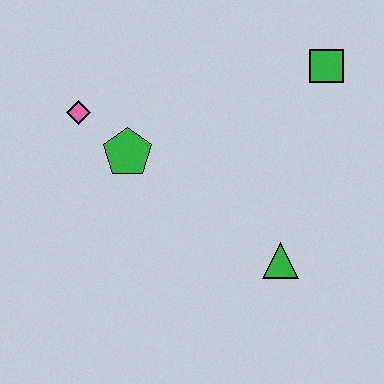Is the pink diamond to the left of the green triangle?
Yes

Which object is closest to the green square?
The green triangle is closest to the green square.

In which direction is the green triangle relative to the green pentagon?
The green triangle is to the right of the green pentagon.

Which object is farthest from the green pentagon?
The green square is farthest from the green pentagon.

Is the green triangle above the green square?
No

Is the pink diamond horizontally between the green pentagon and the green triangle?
No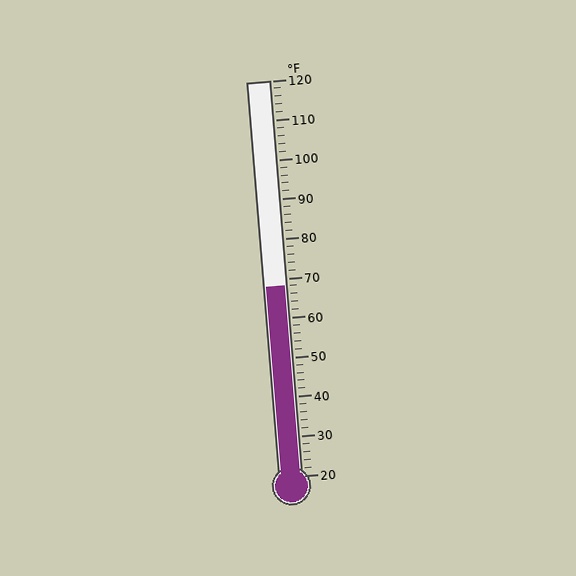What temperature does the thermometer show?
The thermometer shows approximately 68°F.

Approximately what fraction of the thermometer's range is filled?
The thermometer is filled to approximately 50% of its range.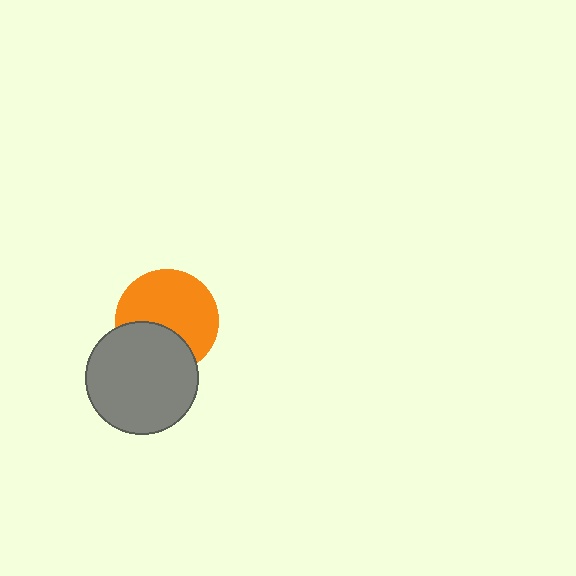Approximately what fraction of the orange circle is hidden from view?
Roughly 34% of the orange circle is hidden behind the gray circle.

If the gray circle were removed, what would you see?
You would see the complete orange circle.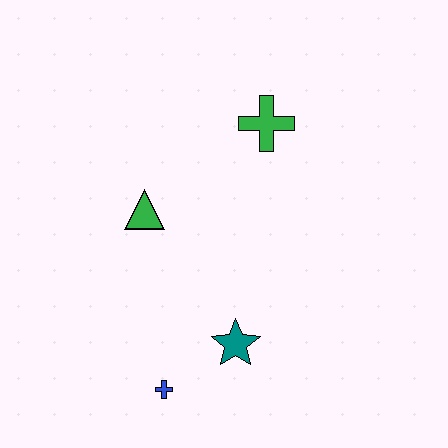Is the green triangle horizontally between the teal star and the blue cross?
No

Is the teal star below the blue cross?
No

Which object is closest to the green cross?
The green triangle is closest to the green cross.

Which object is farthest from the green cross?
The blue cross is farthest from the green cross.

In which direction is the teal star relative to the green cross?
The teal star is below the green cross.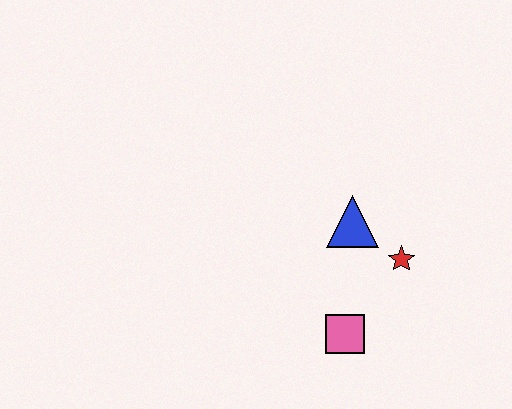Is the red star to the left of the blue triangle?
No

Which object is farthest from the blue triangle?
The pink square is farthest from the blue triangle.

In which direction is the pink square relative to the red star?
The pink square is below the red star.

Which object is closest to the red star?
The blue triangle is closest to the red star.